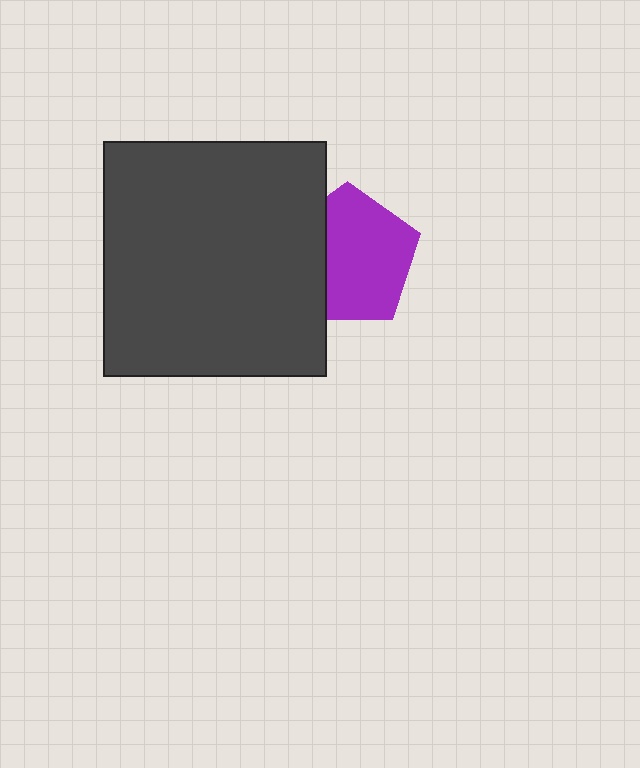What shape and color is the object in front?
The object in front is a dark gray rectangle.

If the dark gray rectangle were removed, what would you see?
You would see the complete purple pentagon.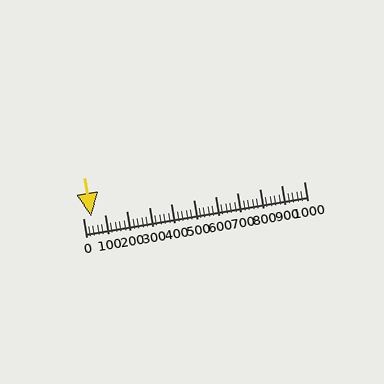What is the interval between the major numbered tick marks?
The major tick marks are spaced 100 units apart.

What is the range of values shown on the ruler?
The ruler shows values from 0 to 1000.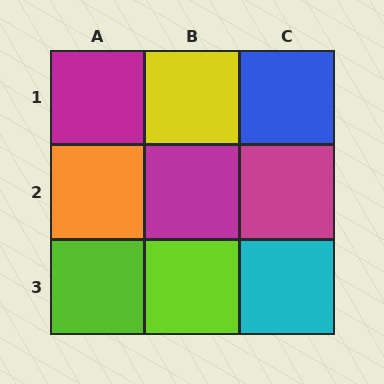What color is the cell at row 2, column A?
Orange.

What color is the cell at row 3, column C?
Cyan.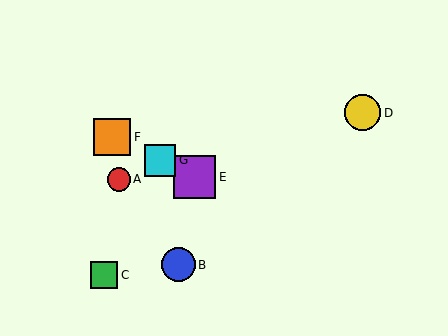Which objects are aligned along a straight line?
Objects E, F, G are aligned along a straight line.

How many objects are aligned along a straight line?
3 objects (E, F, G) are aligned along a straight line.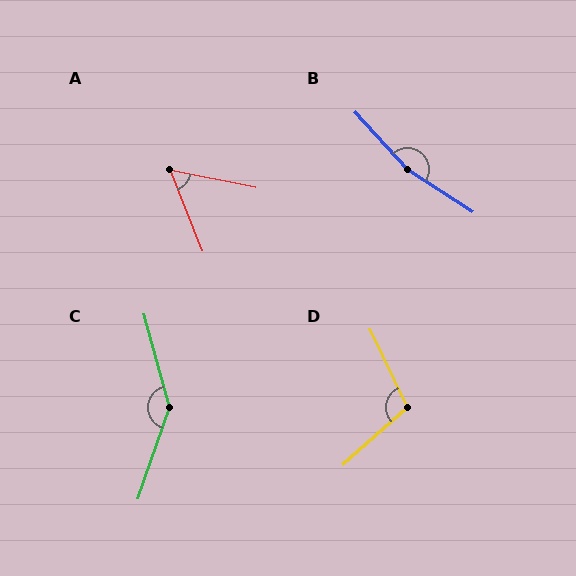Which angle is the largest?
B, at approximately 165 degrees.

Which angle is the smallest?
A, at approximately 57 degrees.